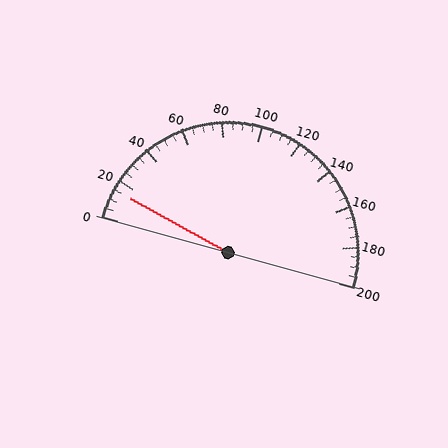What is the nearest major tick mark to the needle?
The nearest major tick mark is 20.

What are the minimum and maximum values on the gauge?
The gauge ranges from 0 to 200.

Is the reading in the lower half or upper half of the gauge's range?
The reading is in the lower half of the range (0 to 200).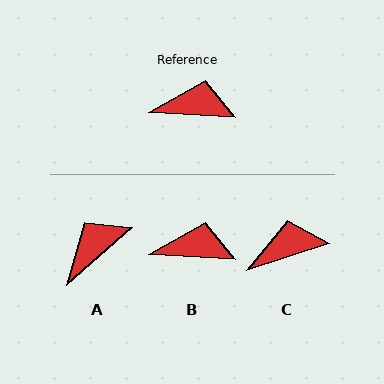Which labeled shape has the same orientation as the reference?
B.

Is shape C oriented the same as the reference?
No, it is off by about 22 degrees.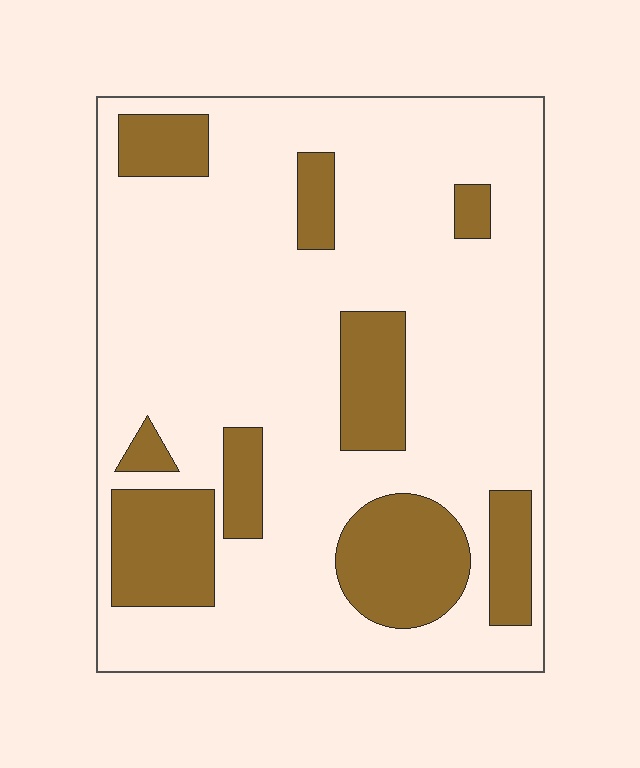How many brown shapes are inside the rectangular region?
9.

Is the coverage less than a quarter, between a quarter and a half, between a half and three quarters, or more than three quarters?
Less than a quarter.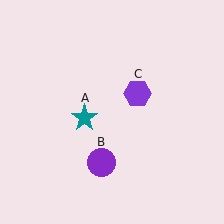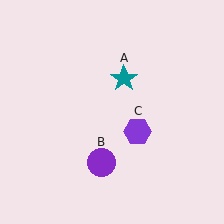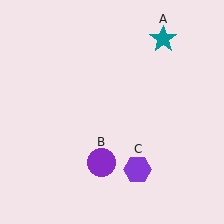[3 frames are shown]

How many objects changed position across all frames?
2 objects changed position: teal star (object A), purple hexagon (object C).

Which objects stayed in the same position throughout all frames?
Purple circle (object B) remained stationary.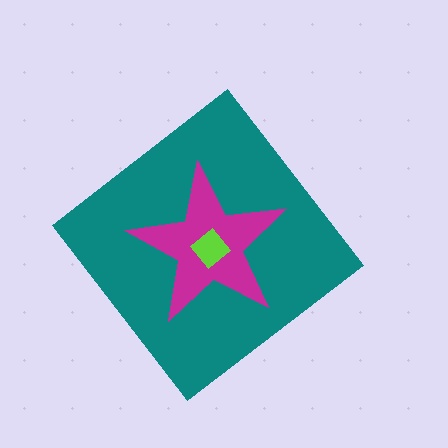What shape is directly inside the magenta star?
The lime diamond.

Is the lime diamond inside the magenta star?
Yes.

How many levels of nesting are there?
3.